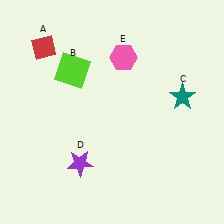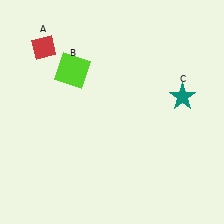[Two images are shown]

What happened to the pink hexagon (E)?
The pink hexagon (E) was removed in Image 2. It was in the top-right area of Image 1.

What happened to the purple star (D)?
The purple star (D) was removed in Image 2. It was in the bottom-left area of Image 1.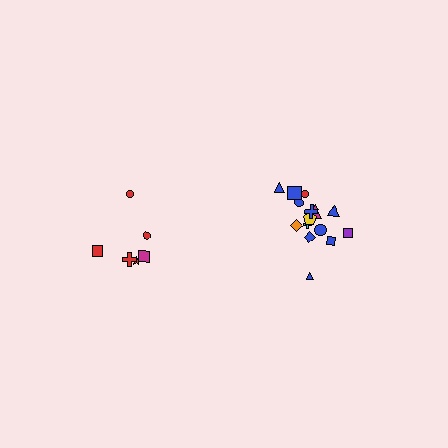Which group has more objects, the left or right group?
The right group.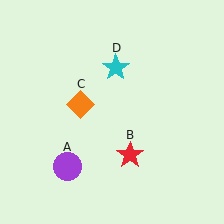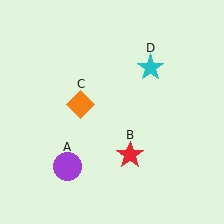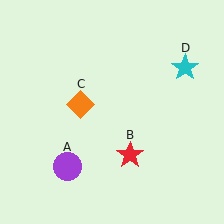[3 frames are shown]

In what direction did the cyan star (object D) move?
The cyan star (object D) moved right.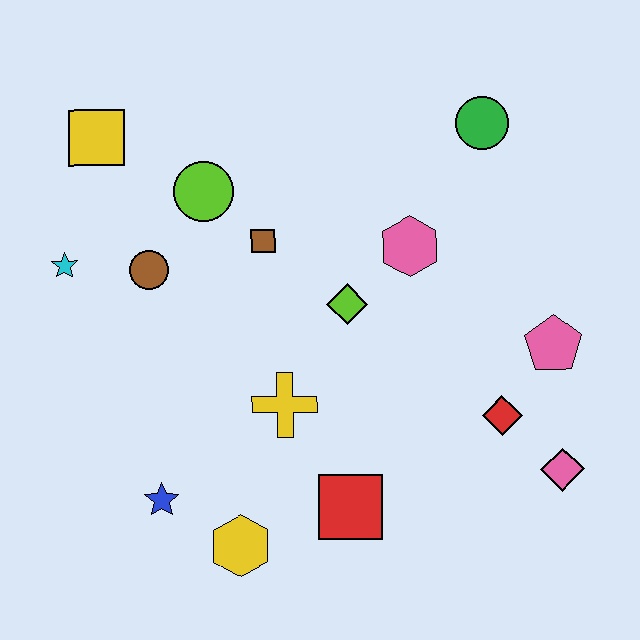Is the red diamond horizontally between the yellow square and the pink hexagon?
No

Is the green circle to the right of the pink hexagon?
Yes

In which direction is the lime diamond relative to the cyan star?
The lime diamond is to the right of the cyan star.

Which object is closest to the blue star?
The yellow hexagon is closest to the blue star.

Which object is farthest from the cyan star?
The pink diamond is farthest from the cyan star.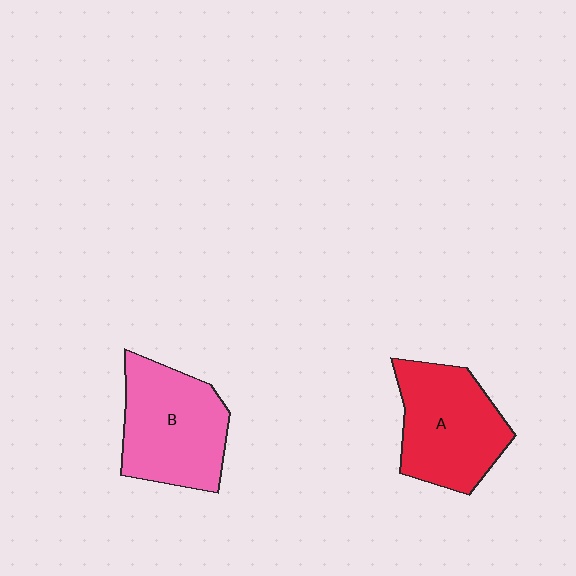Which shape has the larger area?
Shape B (pink).